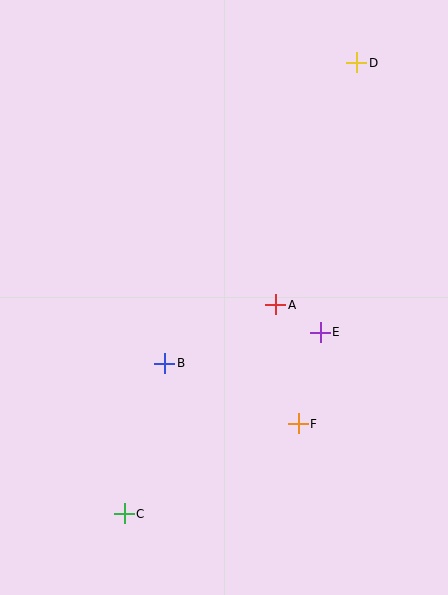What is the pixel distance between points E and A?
The distance between E and A is 52 pixels.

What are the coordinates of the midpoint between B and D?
The midpoint between B and D is at (261, 213).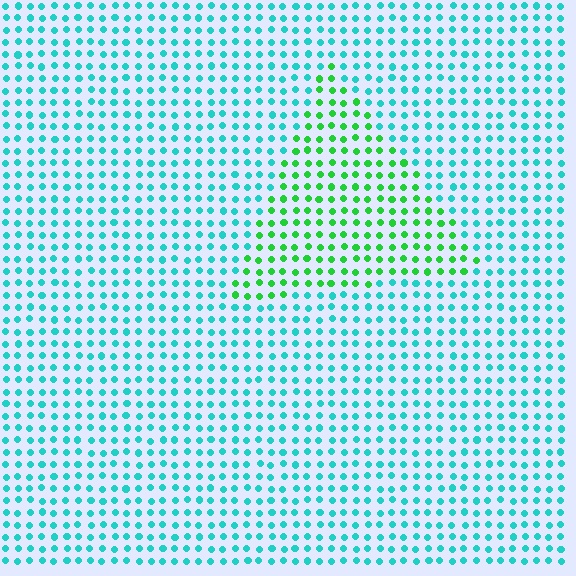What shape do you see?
I see a triangle.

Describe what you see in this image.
The image is filled with small cyan elements in a uniform arrangement. A triangle-shaped region is visible where the elements are tinted to a slightly different hue, forming a subtle color boundary.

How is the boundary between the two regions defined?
The boundary is defined purely by a slight shift in hue (about 49 degrees). Spacing, size, and orientation are identical on both sides.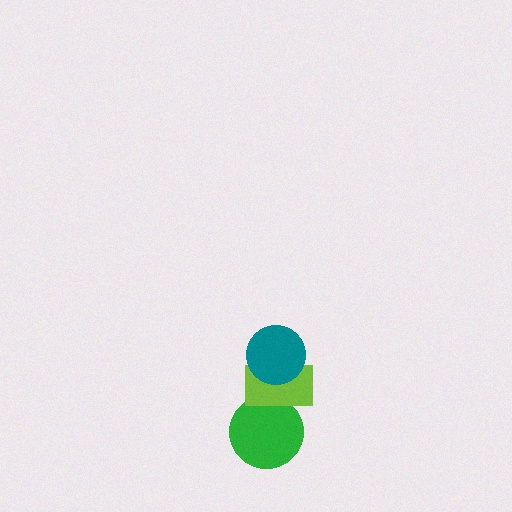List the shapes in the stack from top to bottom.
From top to bottom: the teal circle, the lime rectangle, the green circle.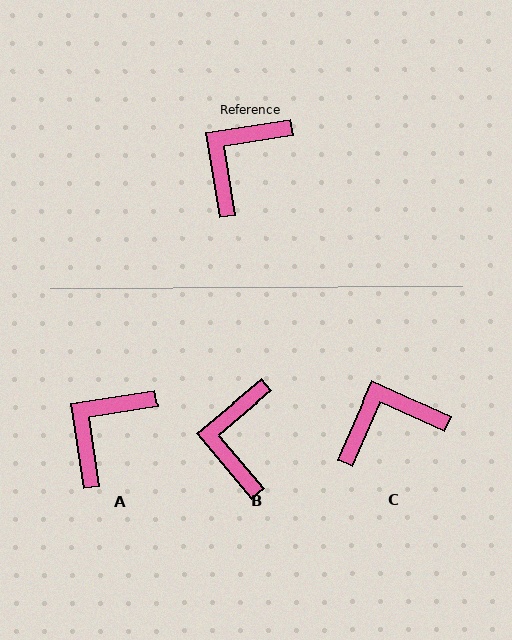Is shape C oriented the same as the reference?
No, it is off by about 33 degrees.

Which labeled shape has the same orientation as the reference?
A.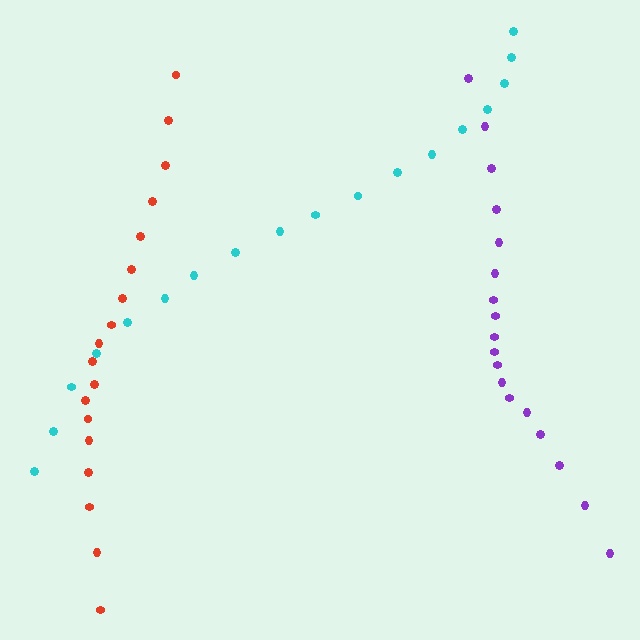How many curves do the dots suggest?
There are 3 distinct paths.